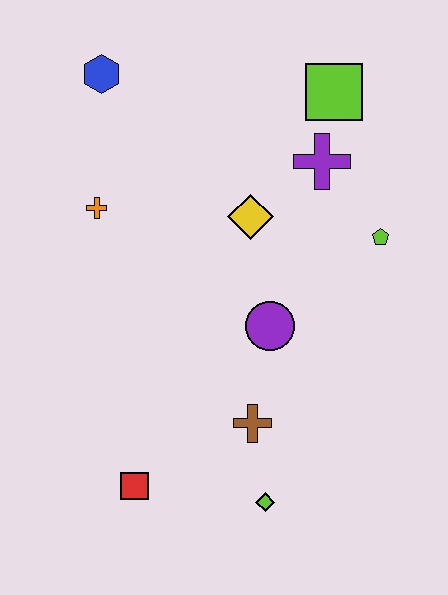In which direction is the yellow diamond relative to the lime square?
The yellow diamond is below the lime square.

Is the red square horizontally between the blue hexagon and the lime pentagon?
Yes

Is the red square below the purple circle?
Yes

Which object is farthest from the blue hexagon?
The lime diamond is farthest from the blue hexagon.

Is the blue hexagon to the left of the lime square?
Yes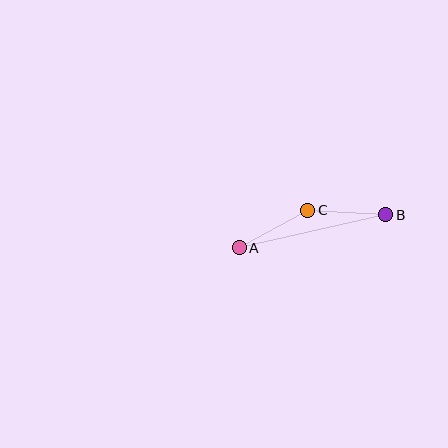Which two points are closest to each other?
Points B and C are closest to each other.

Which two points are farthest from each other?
Points A and B are farthest from each other.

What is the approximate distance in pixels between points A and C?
The distance between A and C is approximately 78 pixels.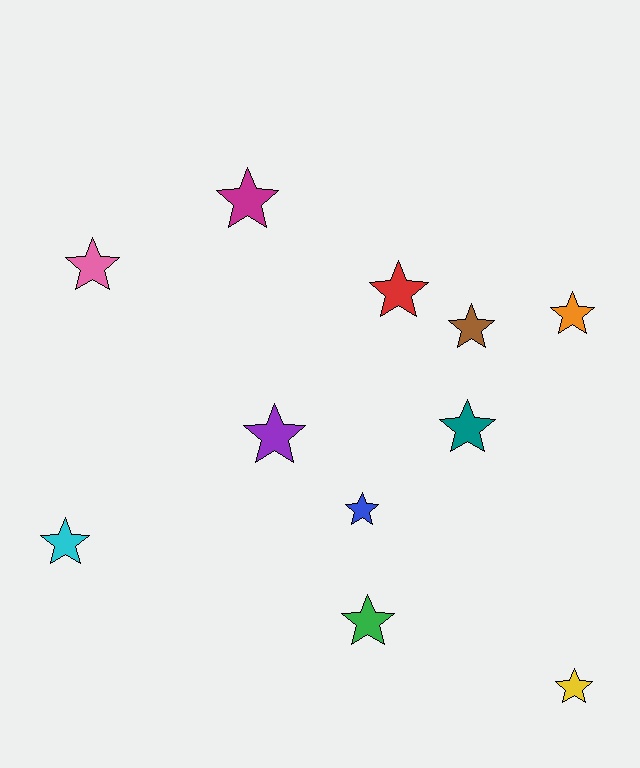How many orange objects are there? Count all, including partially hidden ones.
There is 1 orange object.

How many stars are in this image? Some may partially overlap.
There are 11 stars.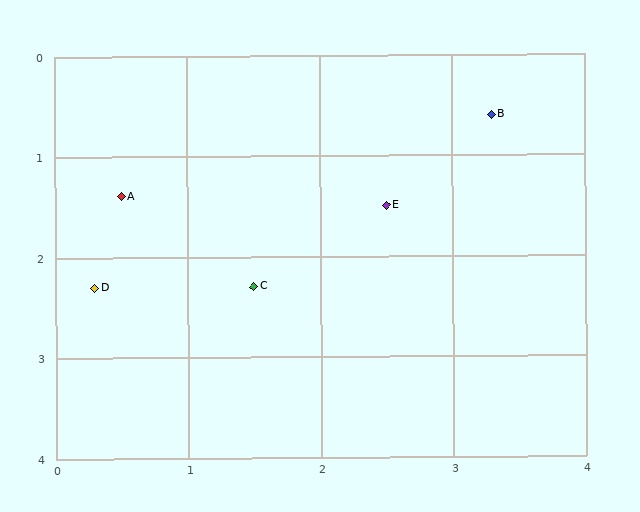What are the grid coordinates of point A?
Point A is at approximately (0.5, 1.4).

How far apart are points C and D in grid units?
Points C and D are about 1.2 grid units apart.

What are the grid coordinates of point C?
Point C is at approximately (1.5, 2.3).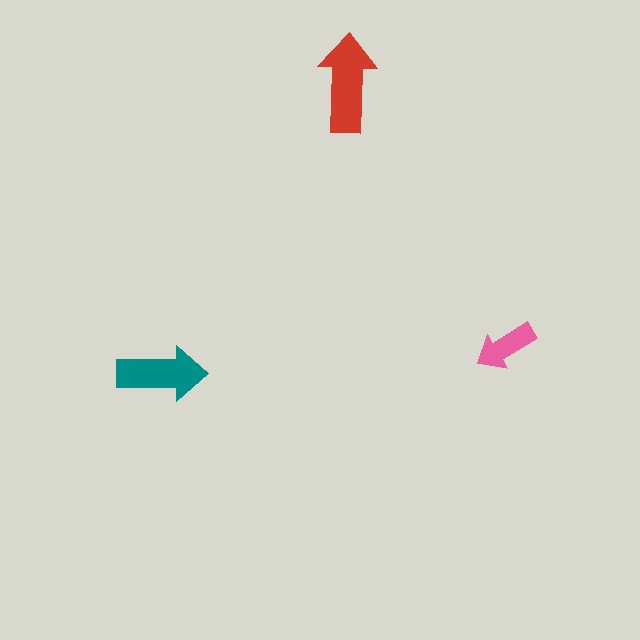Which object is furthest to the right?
The pink arrow is rightmost.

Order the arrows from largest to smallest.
the red one, the teal one, the pink one.